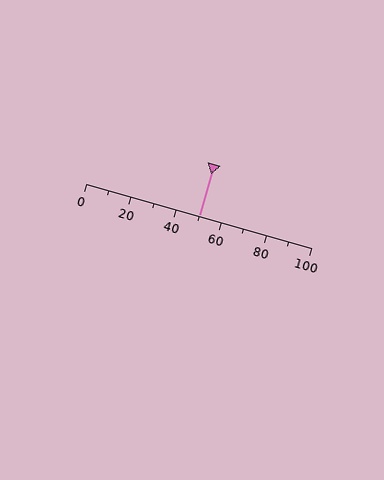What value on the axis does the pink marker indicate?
The marker indicates approximately 50.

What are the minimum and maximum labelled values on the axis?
The axis runs from 0 to 100.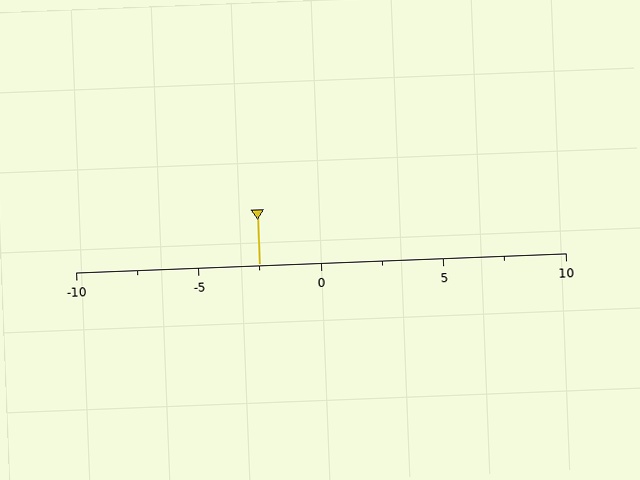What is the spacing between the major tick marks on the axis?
The major ticks are spaced 5 apart.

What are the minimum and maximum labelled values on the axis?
The axis runs from -10 to 10.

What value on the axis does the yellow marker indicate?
The marker indicates approximately -2.5.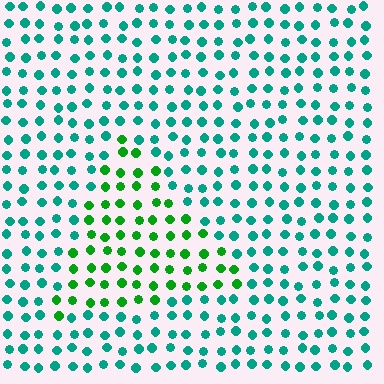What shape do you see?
I see a triangle.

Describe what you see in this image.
The image is filled with small teal elements in a uniform arrangement. A triangle-shaped region is visible where the elements are tinted to a slightly different hue, forming a subtle color boundary.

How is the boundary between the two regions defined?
The boundary is defined purely by a slight shift in hue (about 43 degrees). Spacing, size, and orientation are identical on both sides.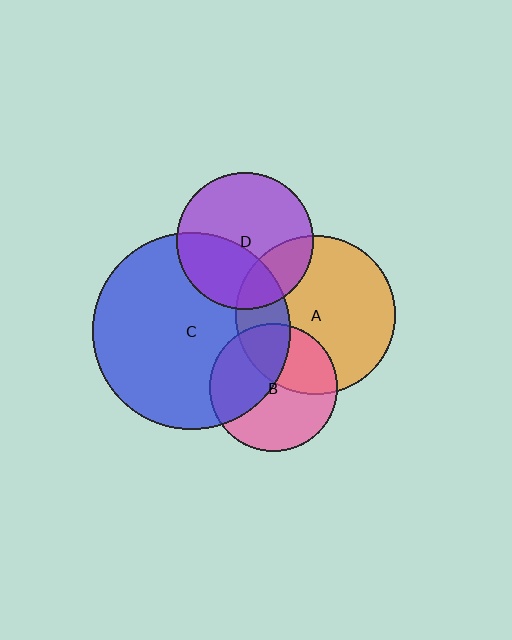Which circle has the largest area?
Circle C (blue).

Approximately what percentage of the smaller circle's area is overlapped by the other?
Approximately 40%.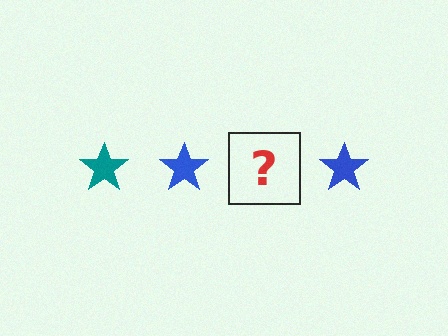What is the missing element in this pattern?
The missing element is a teal star.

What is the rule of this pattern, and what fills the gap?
The rule is that the pattern cycles through teal, blue stars. The gap should be filled with a teal star.